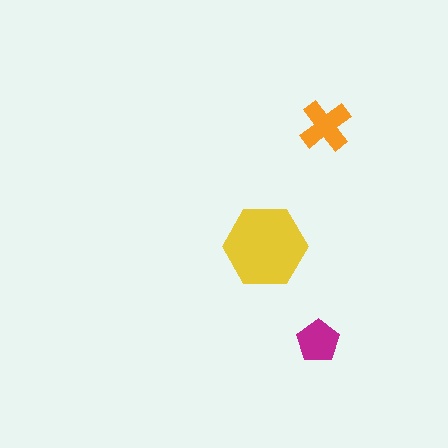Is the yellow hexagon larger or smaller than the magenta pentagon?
Larger.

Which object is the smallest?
The magenta pentagon.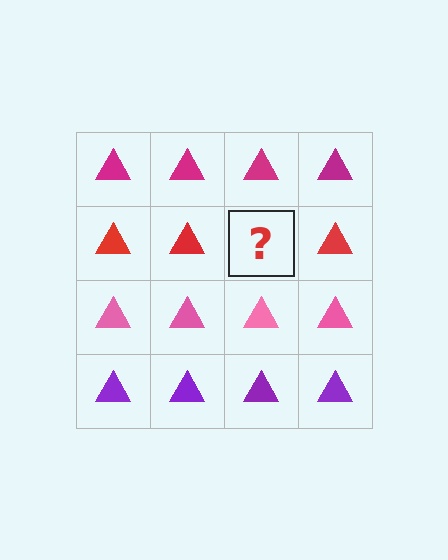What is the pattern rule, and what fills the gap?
The rule is that each row has a consistent color. The gap should be filled with a red triangle.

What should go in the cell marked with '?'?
The missing cell should contain a red triangle.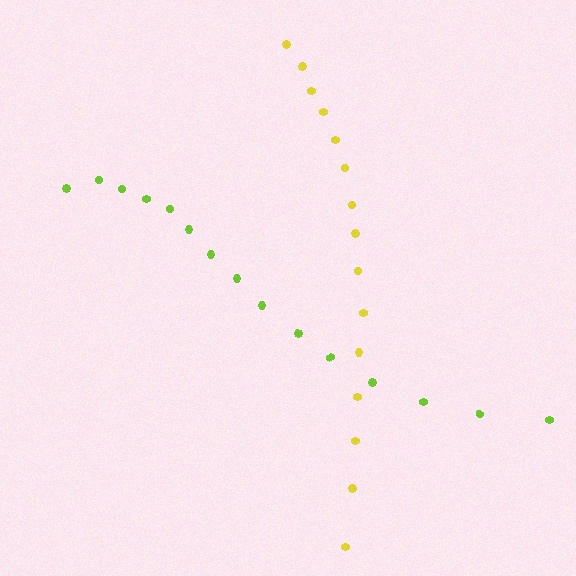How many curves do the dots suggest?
There are 2 distinct paths.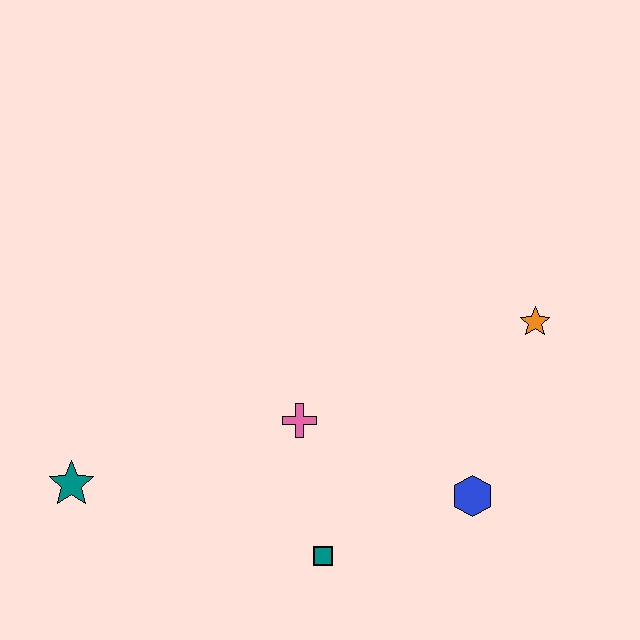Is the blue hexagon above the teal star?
No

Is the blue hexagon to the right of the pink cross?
Yes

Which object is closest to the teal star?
The pink cross is closest to the teal star.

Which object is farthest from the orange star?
The teal star is farthest from the orange star.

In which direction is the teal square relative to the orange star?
The teal square is below the orange star.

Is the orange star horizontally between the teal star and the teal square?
No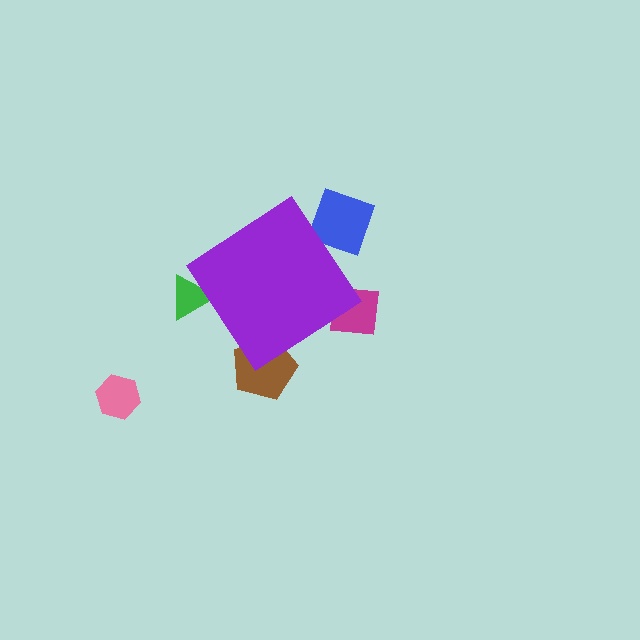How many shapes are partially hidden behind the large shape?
4 shapes are partially hidden.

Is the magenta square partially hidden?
Yes, the magenta square is partially hidden behind the purple diamond.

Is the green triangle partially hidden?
Yes, the green triangle is partially hidden behind the purple diamond.